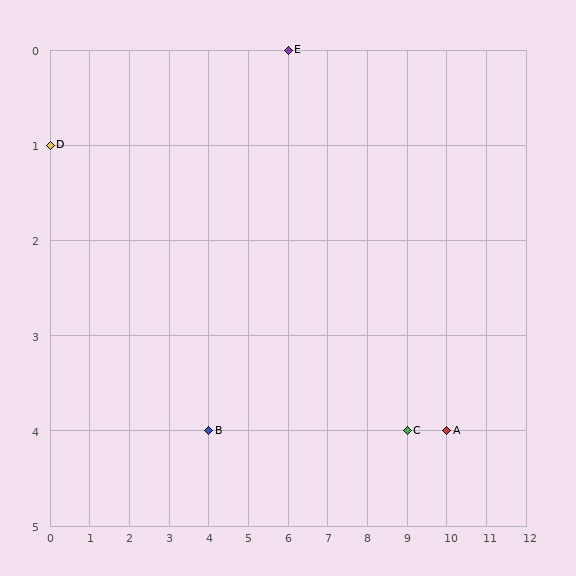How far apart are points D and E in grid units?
Points D and E are 6 columns and 1 row apart (about 6.1 grid units diagonally).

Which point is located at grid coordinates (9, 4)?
Point C is at (9, 4).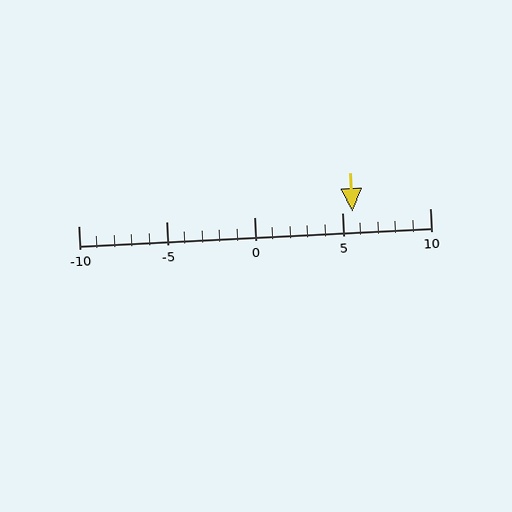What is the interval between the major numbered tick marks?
The major tick marks are spaced 5 units apart.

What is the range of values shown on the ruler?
The ruler shows values from -10 to 10.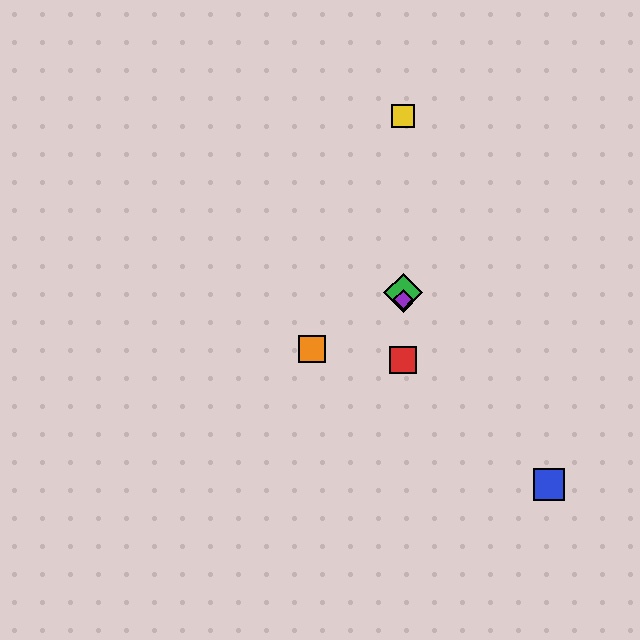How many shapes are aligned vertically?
4 shapes (the red square, the green diamond, the yellow square, the purple diamond) are aligned vertically.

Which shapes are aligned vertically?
The red square, the green diamond, the yellow square, the purple diamond are aligned vertically.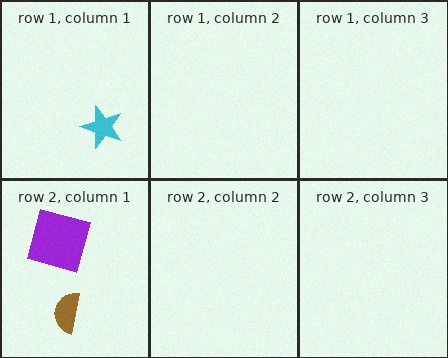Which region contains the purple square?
The row 2, column 1 region.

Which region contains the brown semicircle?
The row 2, column 1 region.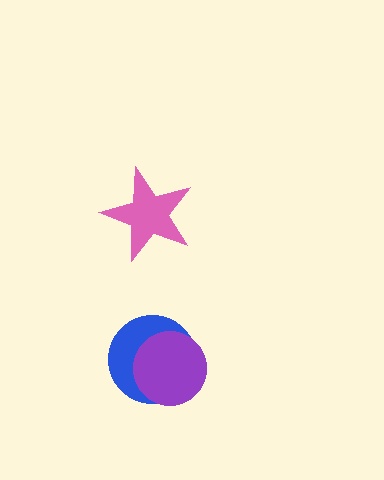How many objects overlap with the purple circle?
1 object overlaps with the purple circle.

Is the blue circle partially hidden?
Yes, it is partially covered by another shape.